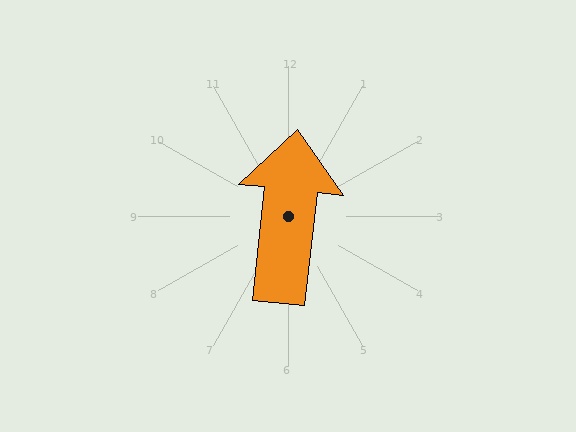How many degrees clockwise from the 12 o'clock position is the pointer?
Approximately 6 degrees.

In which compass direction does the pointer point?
North.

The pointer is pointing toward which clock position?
Roughly 12 o'clock.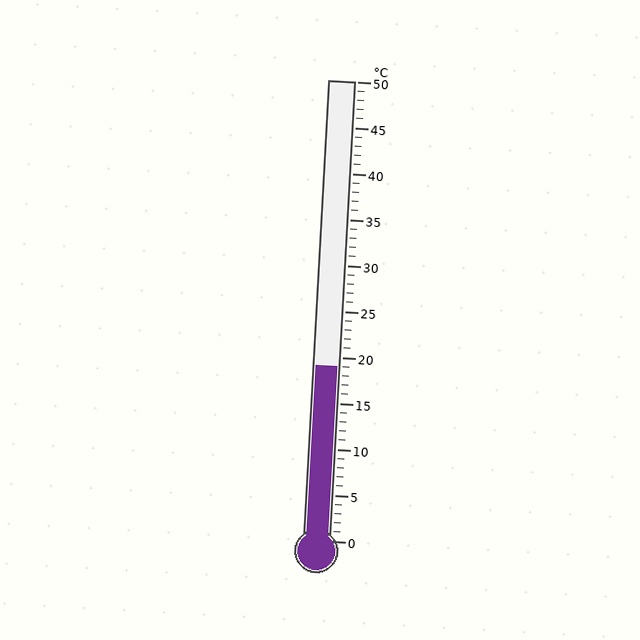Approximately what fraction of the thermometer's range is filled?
The thermometer is filled to approximately 40% of its range.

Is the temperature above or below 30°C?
The temperature is below 30°C.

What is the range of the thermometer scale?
The thermometer scale ranges from 0°C to 50°C.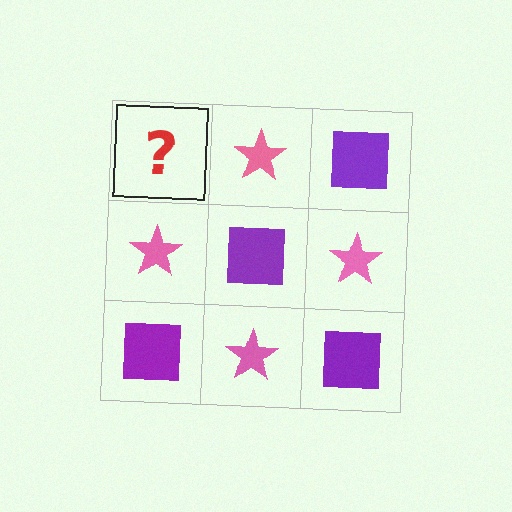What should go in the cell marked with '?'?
The missing cell should contain a purple square.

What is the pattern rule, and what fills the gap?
The rule is that it alternates purple square and pink star in a checkerboard pattern. The gap should be filled with a purple square.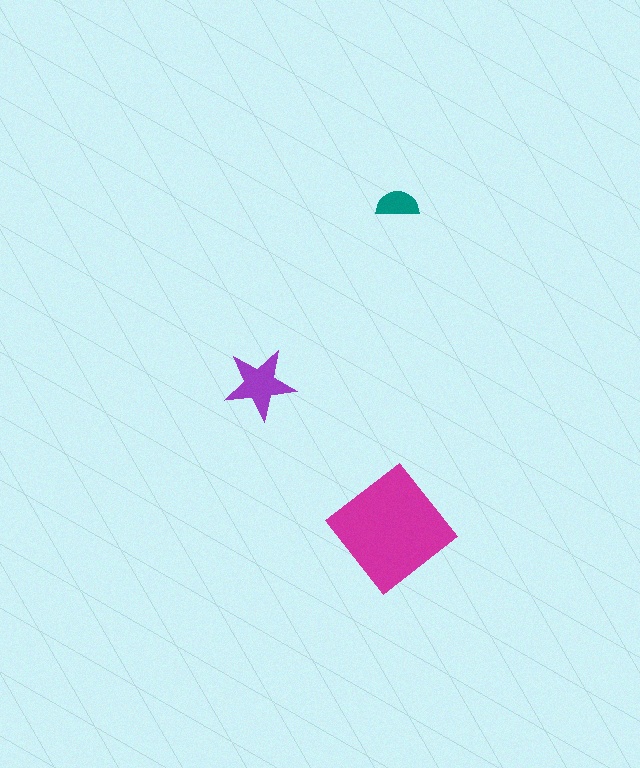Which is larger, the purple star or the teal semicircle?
The purple star.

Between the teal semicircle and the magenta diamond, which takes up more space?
The magenta diamond.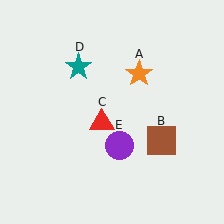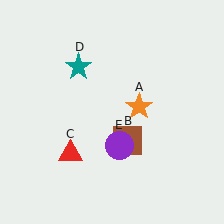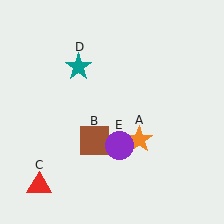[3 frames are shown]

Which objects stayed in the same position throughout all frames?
Teal star (object D) and purple circle (object E) remained stationary.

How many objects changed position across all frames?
3 objects changed position: orange star (object A), brown square (object B), red triangle (object C).